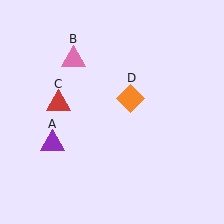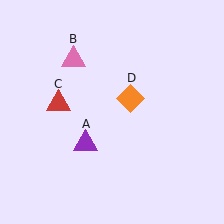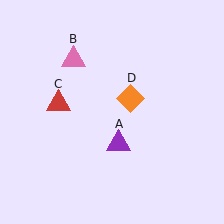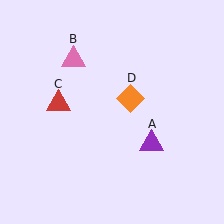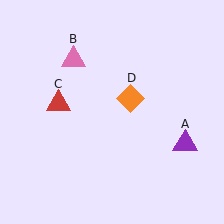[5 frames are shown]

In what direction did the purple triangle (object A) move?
The purple triangle (object A) moved right.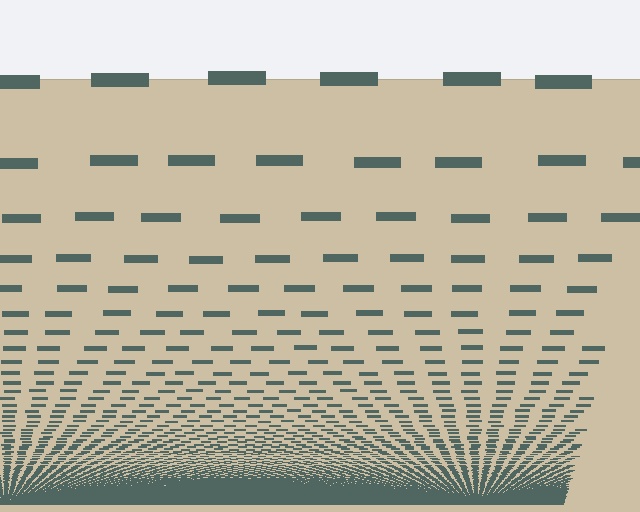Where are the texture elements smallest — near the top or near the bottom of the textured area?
Near the bottom.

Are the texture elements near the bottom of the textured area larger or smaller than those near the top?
Smaller. The gradient is inverted — elements near the bottom are smaller and denser.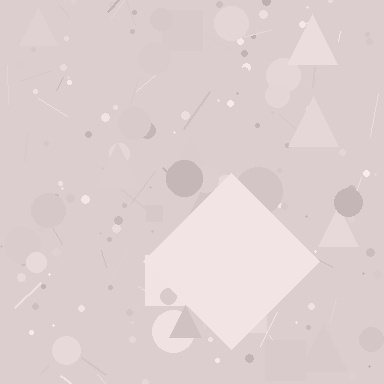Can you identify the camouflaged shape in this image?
The camouflaged shape is a diamond.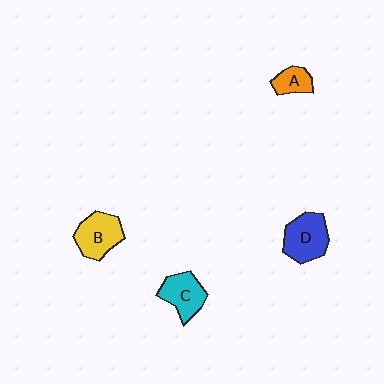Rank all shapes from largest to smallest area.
From largest to smallest: D (blue), B (yellow), C (cyan), A (orange).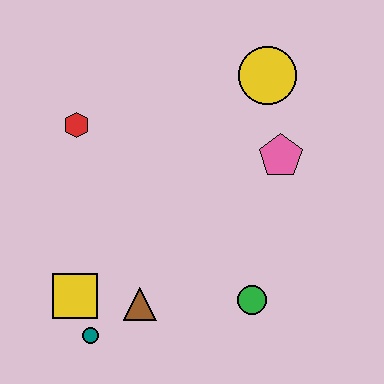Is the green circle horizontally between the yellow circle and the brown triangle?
Yes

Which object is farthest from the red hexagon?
The green circle is farthest from the red hexagon.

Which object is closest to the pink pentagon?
The yellow circle is closest to the pink pentagon.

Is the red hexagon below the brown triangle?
No